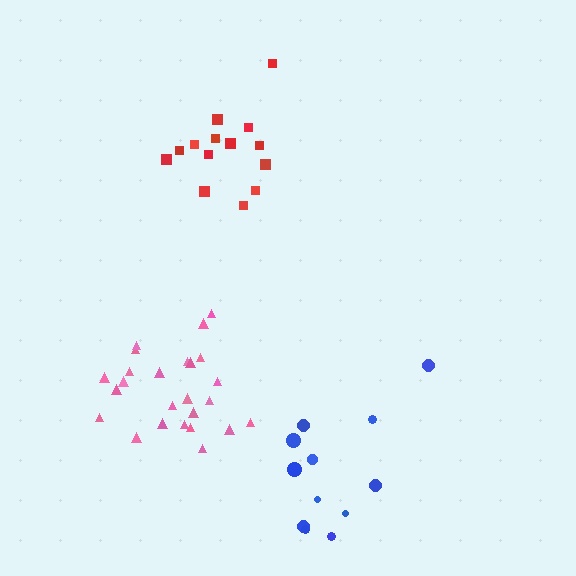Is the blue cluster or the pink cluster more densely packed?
Pink.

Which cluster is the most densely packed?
Pink.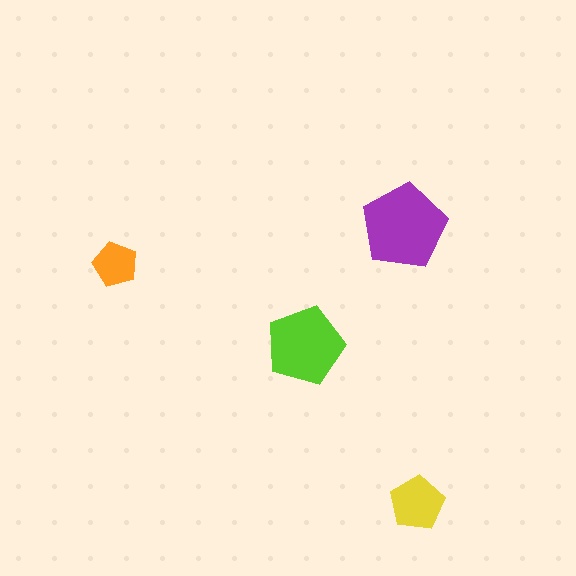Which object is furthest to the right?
The yellow pentagon is rightmost.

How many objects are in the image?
There are 4 objects in the image.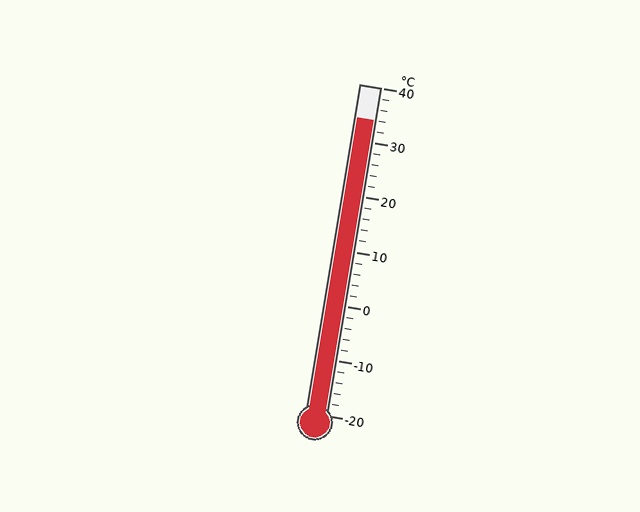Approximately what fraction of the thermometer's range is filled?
The thermometer is filled to approximately 90% of its range.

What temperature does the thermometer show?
The thermometer shows approximately 34°C.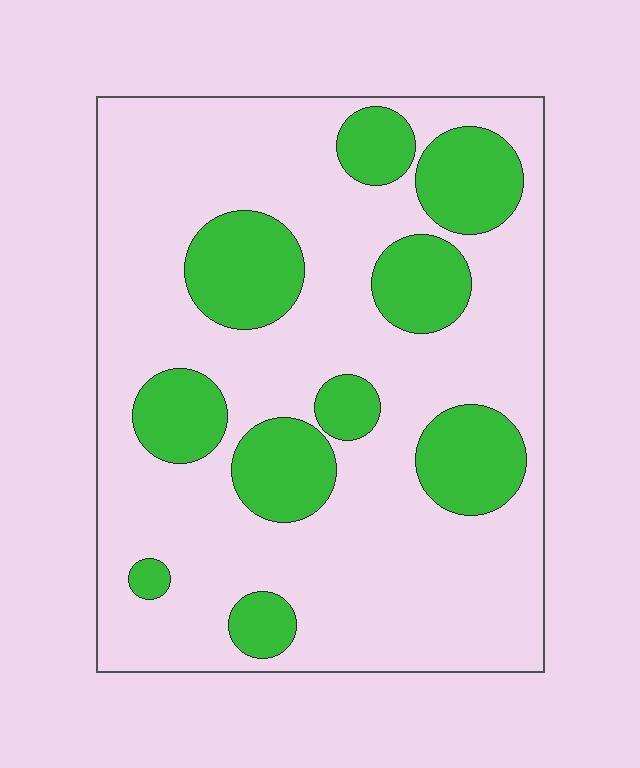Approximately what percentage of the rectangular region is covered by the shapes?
Approximately 25%.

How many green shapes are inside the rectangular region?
10.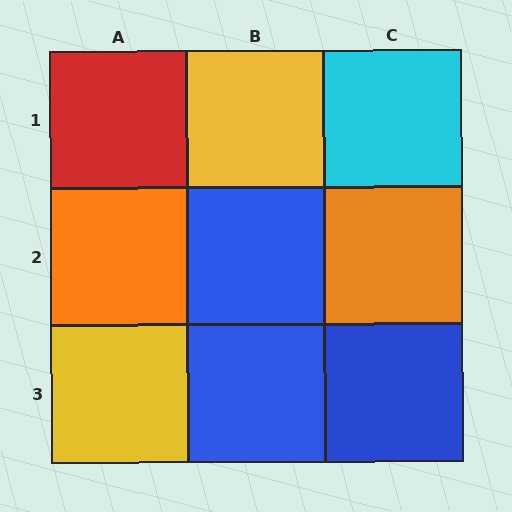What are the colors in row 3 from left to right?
Yellow, blue, blue.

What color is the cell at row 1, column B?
Yellow.